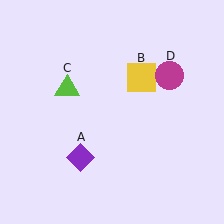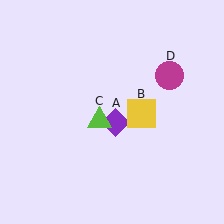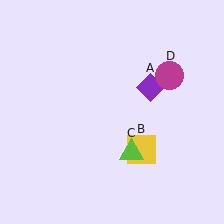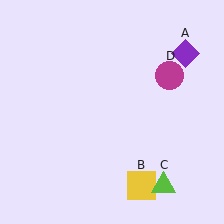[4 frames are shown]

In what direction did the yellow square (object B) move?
The yellow square (object B) moved down.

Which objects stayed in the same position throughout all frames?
Magenta circle (object D) remained stationary.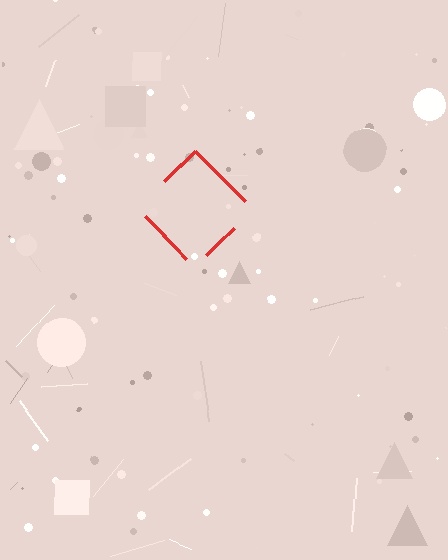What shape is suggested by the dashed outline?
The dashed outline suggests a diamond.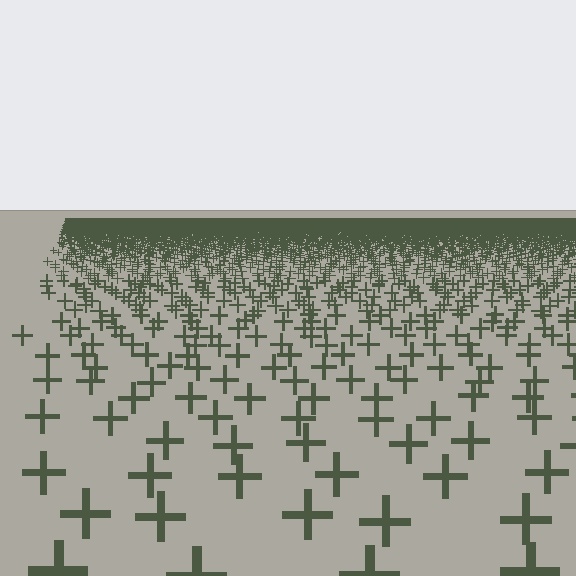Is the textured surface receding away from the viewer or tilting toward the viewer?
The surface is receding away from the viewer. Texture elements get smaller and denser toward the top.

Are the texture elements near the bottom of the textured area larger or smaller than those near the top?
Larger. Near the bottom, elements are closer to the viewer and appear at a bigger on-screen size.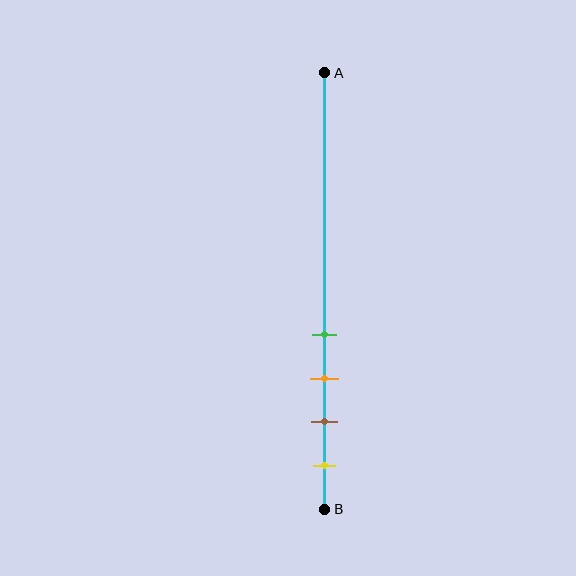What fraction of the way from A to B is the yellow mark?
The yellow mark is approximately 90% (0.9) of the way from A to B.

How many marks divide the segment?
There are 4 marks dividing the segment.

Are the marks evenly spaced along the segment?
Yes, the marks are approximately evenly spaced.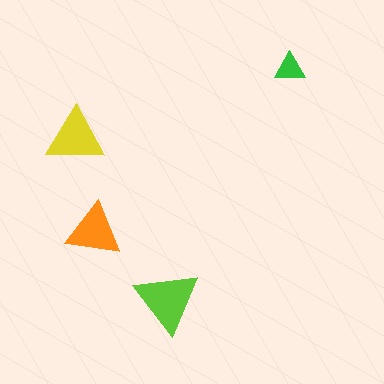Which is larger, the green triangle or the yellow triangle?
The yellow one.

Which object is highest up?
The green triangle is topmost.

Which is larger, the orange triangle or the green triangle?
The orange one.